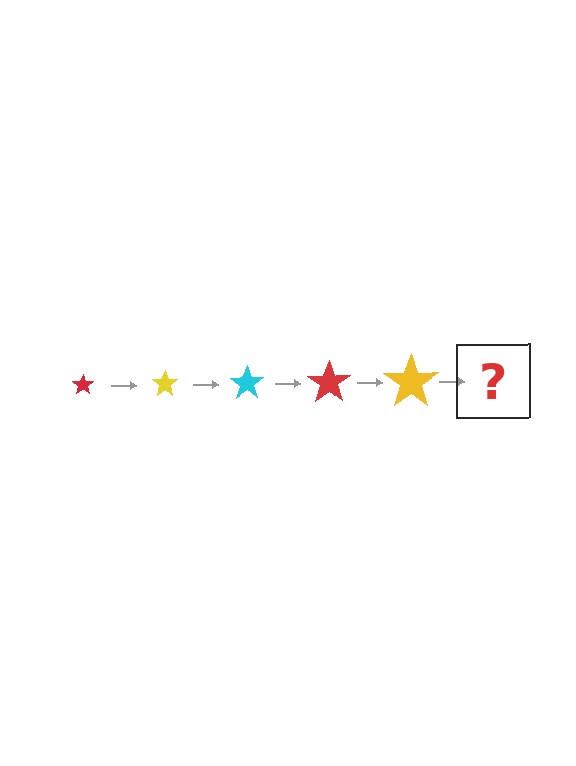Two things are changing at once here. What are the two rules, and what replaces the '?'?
The two rules are that the star grows larger each step and the color cycles through red, yellow, and cyan. The '?' should be a cyan star, larger than the previous one.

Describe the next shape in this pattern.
It should be a cyan star, larger than the previous one.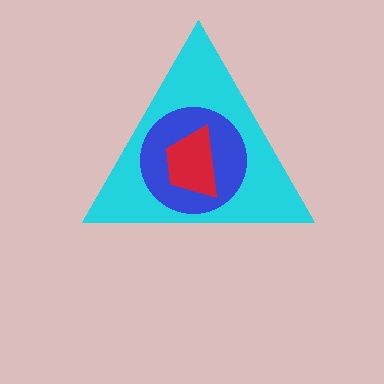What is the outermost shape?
The cyan triangle.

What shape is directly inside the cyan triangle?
The blue circle.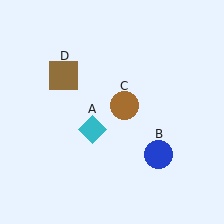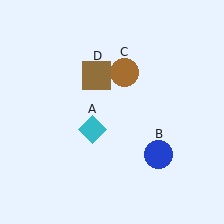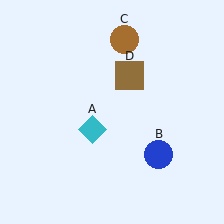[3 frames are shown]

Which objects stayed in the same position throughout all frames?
Cyan diamond (object A) and blue circle (object B) remained stationary.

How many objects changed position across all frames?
2 objects changed position: brown circle (object C), brown square (object D).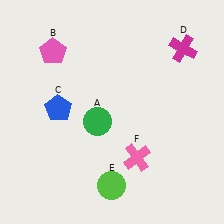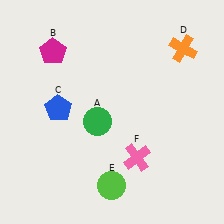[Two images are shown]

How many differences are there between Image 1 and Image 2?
There are 2 differences between the two images.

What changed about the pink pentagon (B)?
In Image 1, B is pink. In Image 2, it changed to magenta.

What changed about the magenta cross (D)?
In Image 1, D is magenta. In Image 2, it changed to orange.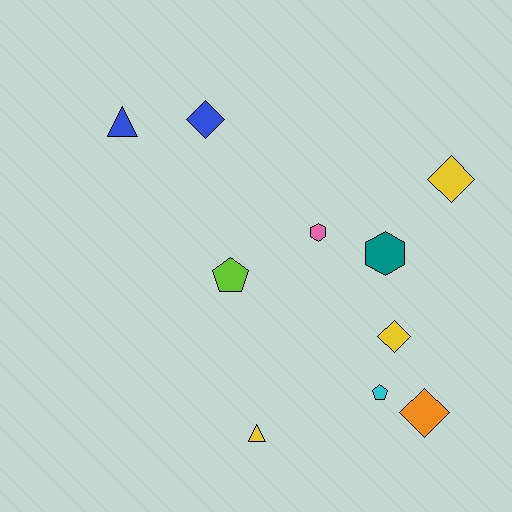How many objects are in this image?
There are 10 objects.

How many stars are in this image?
There are no stars.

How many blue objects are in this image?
There are 2 blue objects.